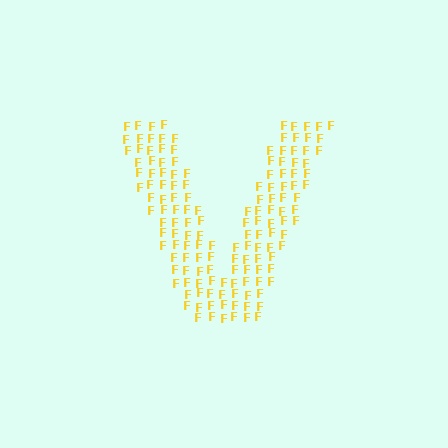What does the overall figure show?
The overall figure shows the letter V.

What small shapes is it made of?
It is made of small letter F's.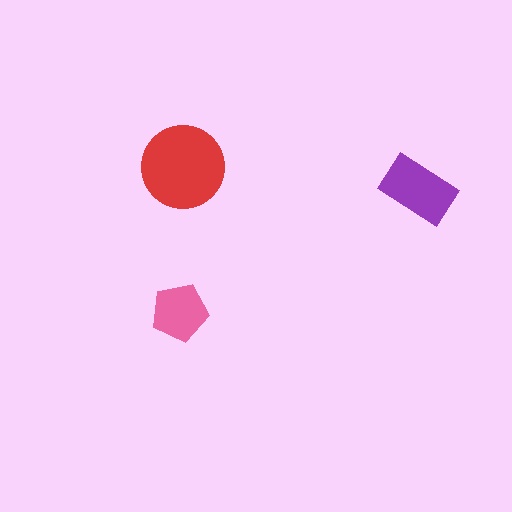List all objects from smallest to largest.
The pink pentagon, the purple rectangle, the red circle.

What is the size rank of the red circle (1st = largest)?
1st.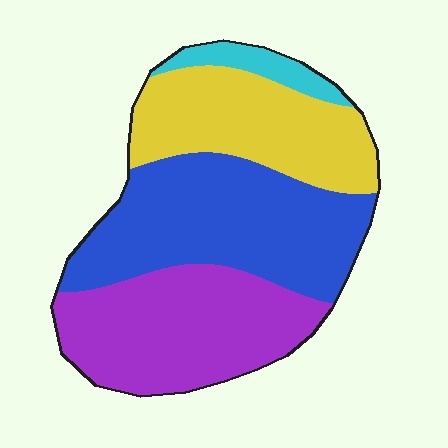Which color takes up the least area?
Cyan, at roughly 5%.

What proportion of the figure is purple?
Purple takes up about one third (1/3) of the figure.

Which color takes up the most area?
Blue, at roughly 35%.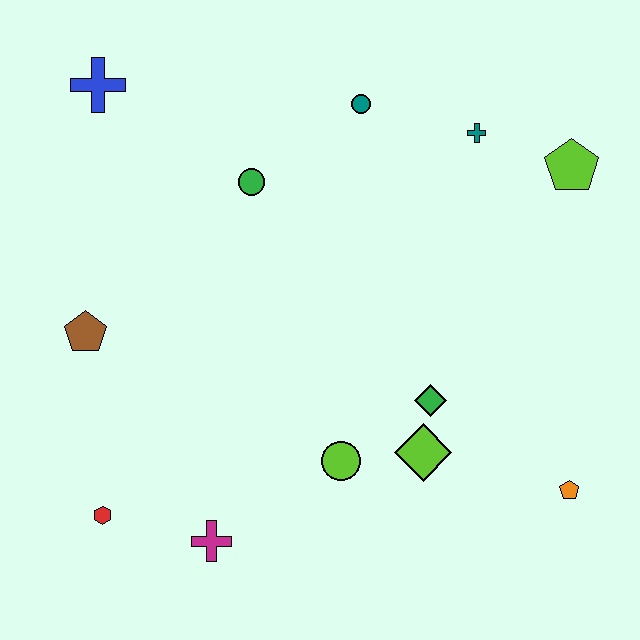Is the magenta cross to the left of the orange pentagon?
Yes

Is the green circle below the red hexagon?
No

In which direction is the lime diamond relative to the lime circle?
The lime diamond is to the right of the lime circle.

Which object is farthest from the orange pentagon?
The blue cross is farthest from the orange pentagon.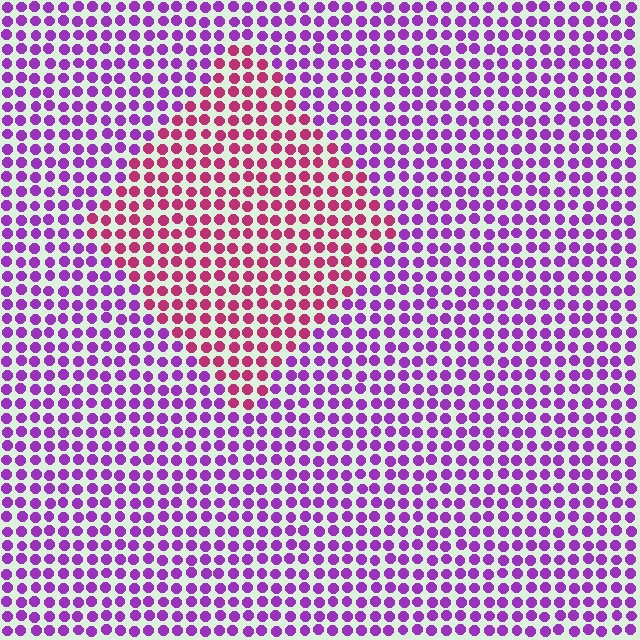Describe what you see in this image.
The image is filled with small purple elements in a uniform arrangement. A diamond-shaped region is visible where the elements are tinted to a slightly different hue, forming a subtle color boundary.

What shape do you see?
I see a diamond.